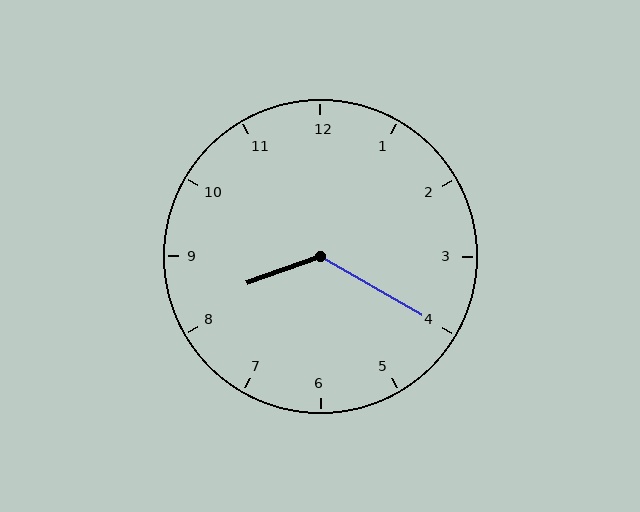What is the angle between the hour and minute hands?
Approximately 130 degrees.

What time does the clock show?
8:20.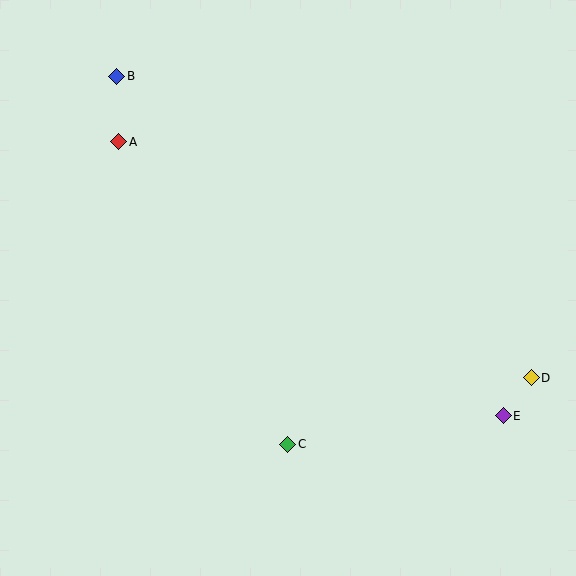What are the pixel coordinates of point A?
Point A is at (119, 142).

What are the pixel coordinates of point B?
Point B is at (117, 76).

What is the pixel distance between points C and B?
The distance between C and B is 406 pixels.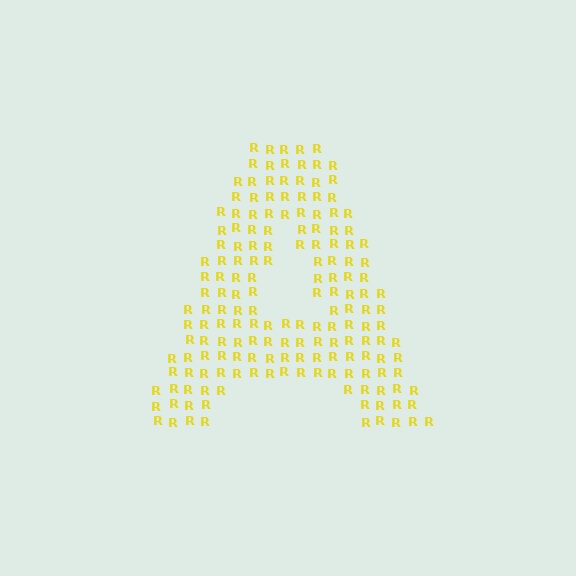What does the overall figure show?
The overall figure shows the letter A.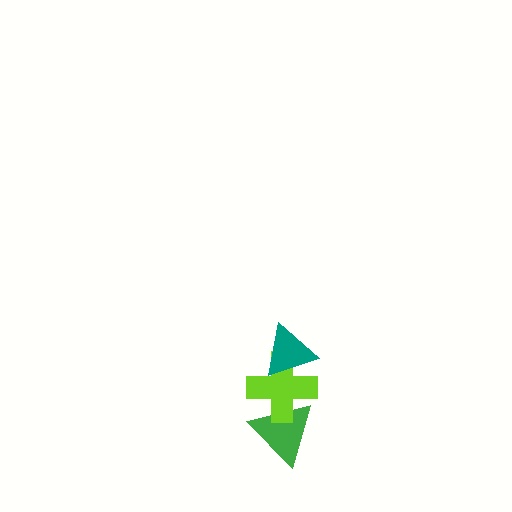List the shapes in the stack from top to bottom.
From top to bottom: the teal triangle, the lime cross, the green triangle.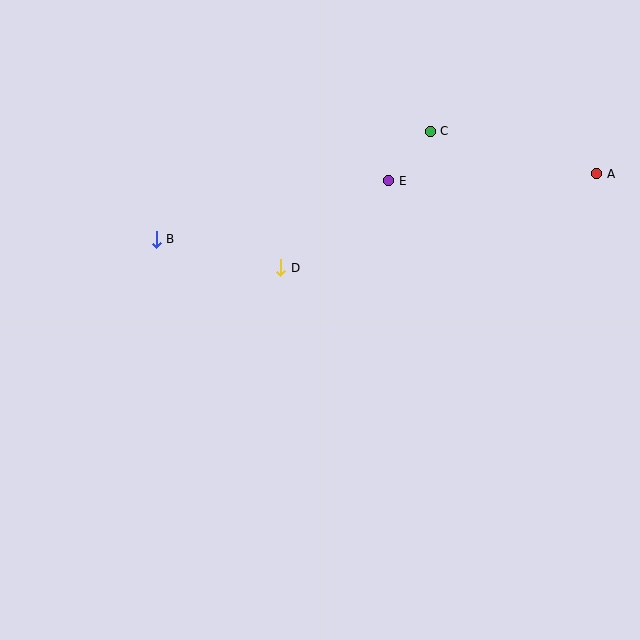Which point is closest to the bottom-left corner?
Point B is closest to the bottom-left corner.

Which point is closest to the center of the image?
Point D at (281, 268) is closest to the center.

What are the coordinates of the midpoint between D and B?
The midpoint between D and B is at (218, 254).